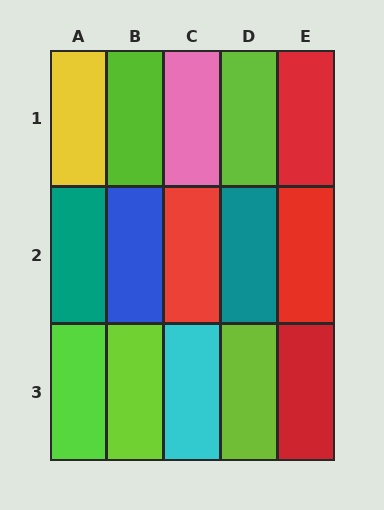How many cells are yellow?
1 cell is yellow.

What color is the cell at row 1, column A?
Yellow.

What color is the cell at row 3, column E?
Red.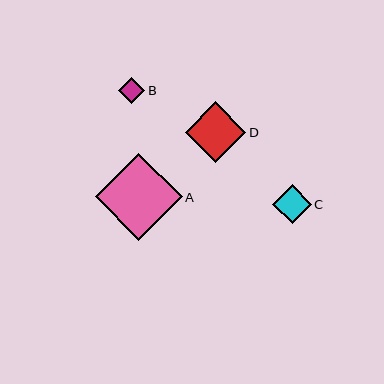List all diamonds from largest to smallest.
From largest to smallest: A, D, C, B.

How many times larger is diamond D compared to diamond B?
Diamond D is approximately 2.3 times the size of diamond B.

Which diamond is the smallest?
Diamond B is the smallest with a size of approximately 26 pixels.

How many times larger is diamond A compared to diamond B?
Diamond A is approximately 3.3 times the size of diamond B.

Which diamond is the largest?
Diamond A is the largest with a size of approximately 87 pixels.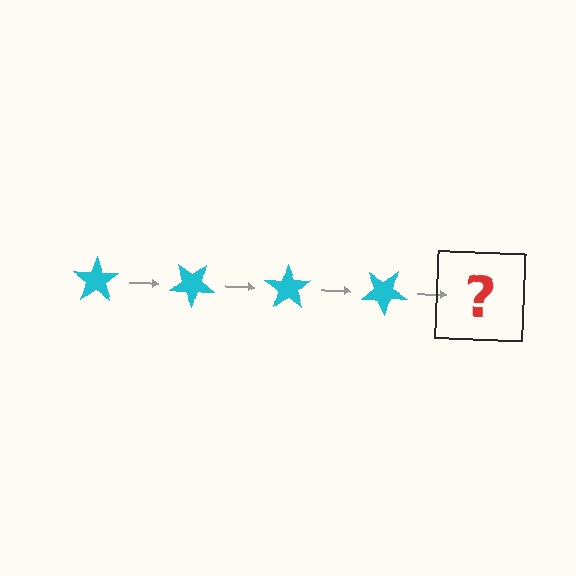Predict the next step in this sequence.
The next step is a cyan star rotated 140 degrees.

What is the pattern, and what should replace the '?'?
The pattern is that the star rotates 35 degrees each step. The '?' should be a cyan star rotated 140 degrees.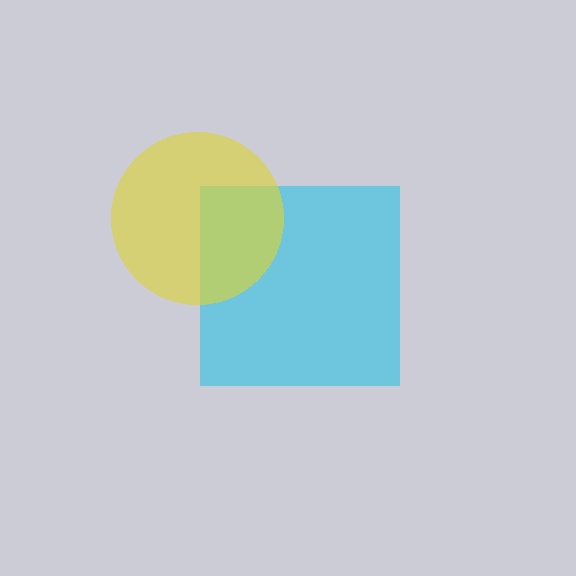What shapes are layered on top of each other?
The layered shapes are: a cyan square, a yellow circle.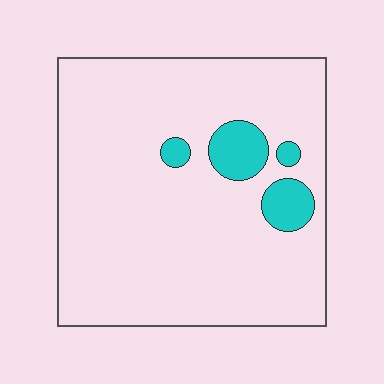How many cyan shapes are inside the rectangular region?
4.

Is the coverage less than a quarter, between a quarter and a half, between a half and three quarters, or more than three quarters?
Less than a quarter.